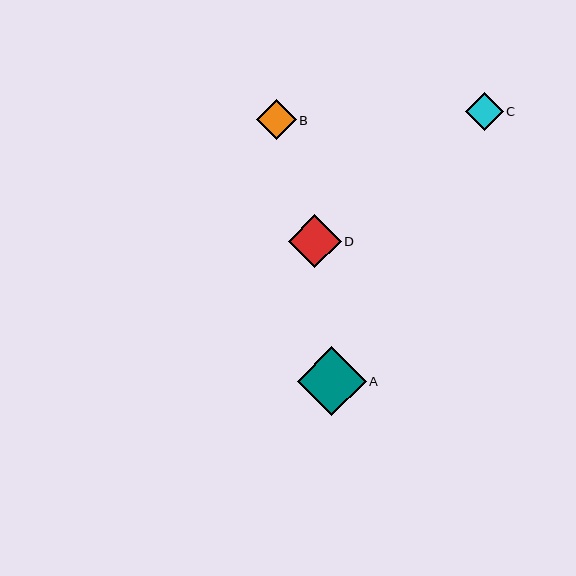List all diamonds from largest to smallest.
From largest to smallest: A, D, B, C.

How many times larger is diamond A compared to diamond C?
Diamond A is approximately 1.8 times the size of diamond C.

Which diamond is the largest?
Diamond A is the largest with a size of approximately 69 pixels.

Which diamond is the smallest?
Diamond C is the smallest with a size of approximately 38 pixels.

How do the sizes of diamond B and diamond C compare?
Diamond B and diamond C are approximately the same size.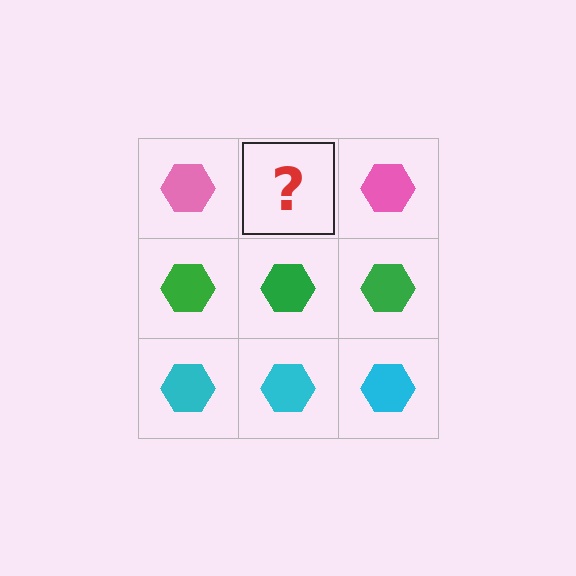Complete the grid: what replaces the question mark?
The question mark should be replaced with a pink hexagon.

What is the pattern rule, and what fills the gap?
The rule is that each row has a consistent color. The gap should be filled with a pink hexagon.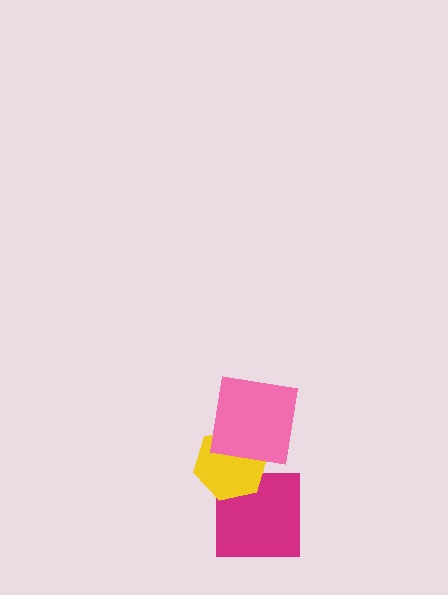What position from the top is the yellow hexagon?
The yellow hexagon is 2nd from the top.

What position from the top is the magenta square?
The magenta square is 3rd from the top.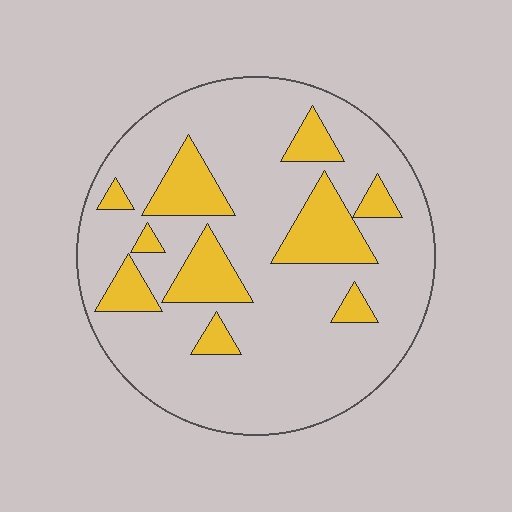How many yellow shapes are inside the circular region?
10.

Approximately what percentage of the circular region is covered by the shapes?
Approximately 20%.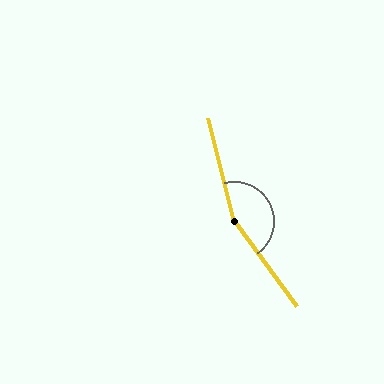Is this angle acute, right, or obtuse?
It is obtuse.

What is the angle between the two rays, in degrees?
Approximately 158 degrees.